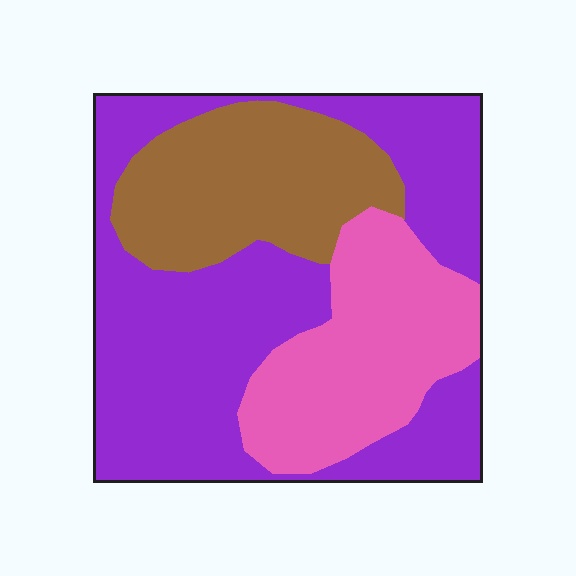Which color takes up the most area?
Purple, at roughly 50%.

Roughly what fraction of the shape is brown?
Brown covers about 25% of the shape.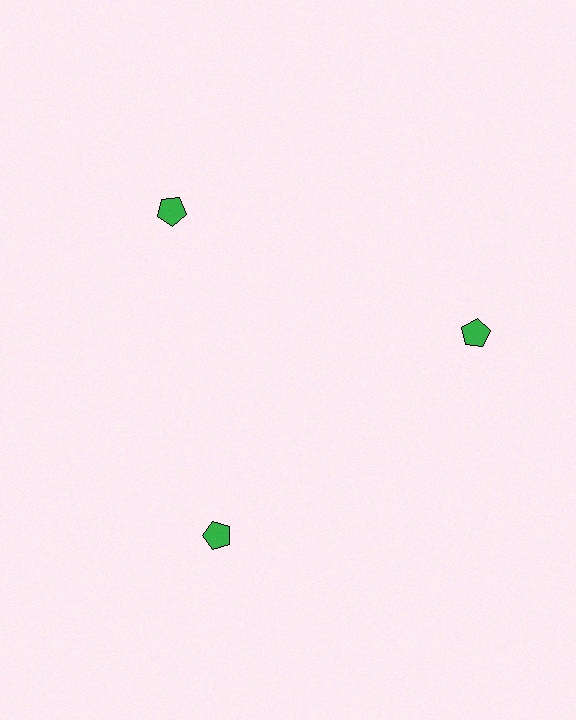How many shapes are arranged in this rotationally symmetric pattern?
There are 3 shapes, arranged in 3 groups of 1.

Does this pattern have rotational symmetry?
Yes, this pattern has 3-fold rotational symmetry. It looks the same after rotating 120 degrees around the center.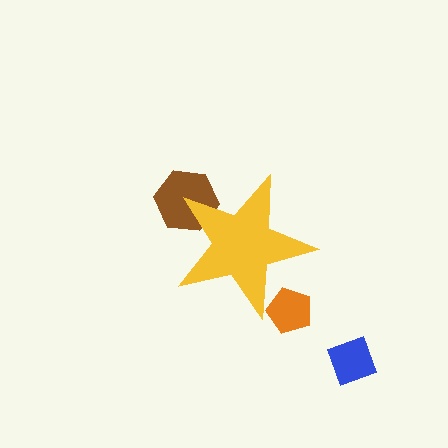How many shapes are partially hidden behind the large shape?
2 shapes are partially hidden.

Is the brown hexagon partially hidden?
Yes, the brown hexagon is partially hidden behind the yellow star.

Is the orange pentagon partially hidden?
Yes, the orange pentagon is partially hidden behind the yellow star.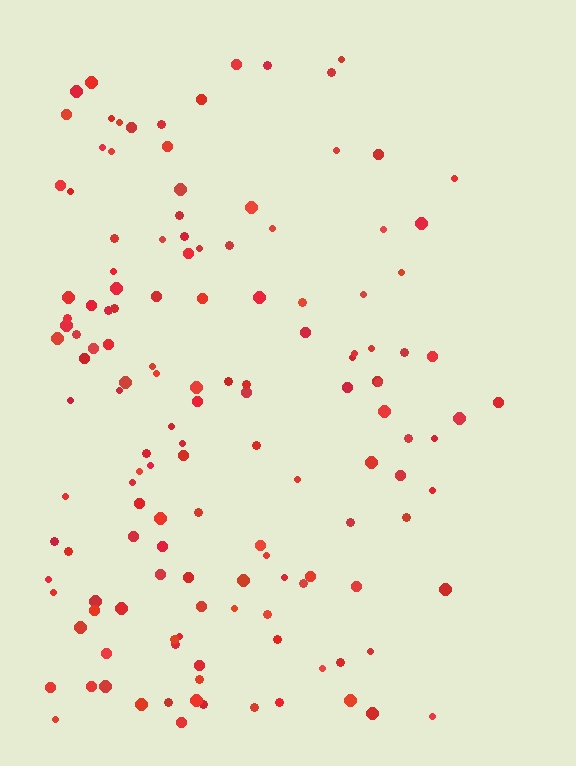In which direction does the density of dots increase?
From right to left, with the left side densest.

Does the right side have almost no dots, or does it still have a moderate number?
Still a moderate number, just noticeably fewer than the left.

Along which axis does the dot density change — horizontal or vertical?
Horizontal.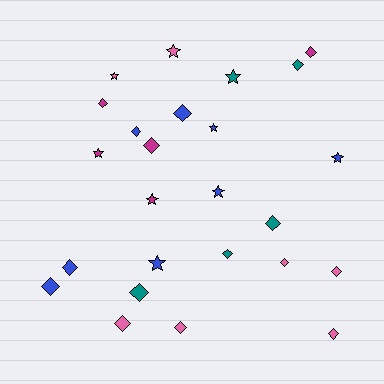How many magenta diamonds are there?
There are 3 magenta diamonds.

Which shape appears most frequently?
Diamond, with 16 objects.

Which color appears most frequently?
Blue, with 8 objects.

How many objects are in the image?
There are 25 objects.